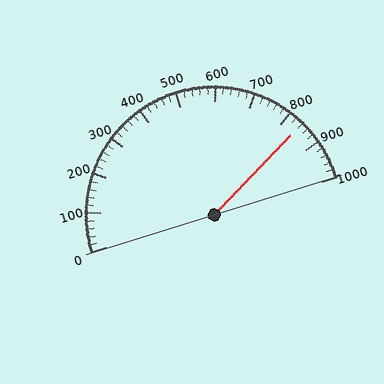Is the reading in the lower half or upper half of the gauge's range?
The reading is in the upper half of the range (0 to 1000).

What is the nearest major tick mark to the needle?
The nearest major tick mark is 800.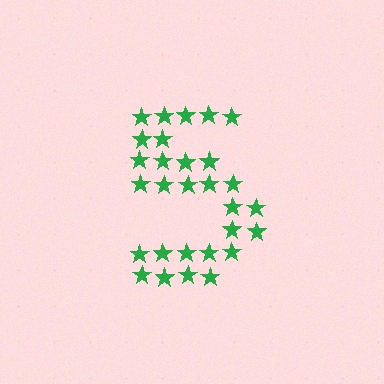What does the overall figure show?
The overall figure shows the digit 5.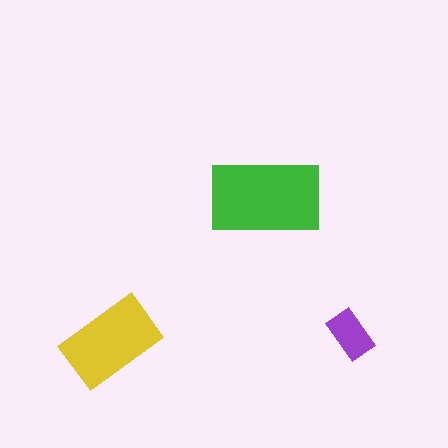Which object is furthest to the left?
The yellow rectangle is leftmost.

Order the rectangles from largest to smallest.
the green one, the yellow one, the purple one.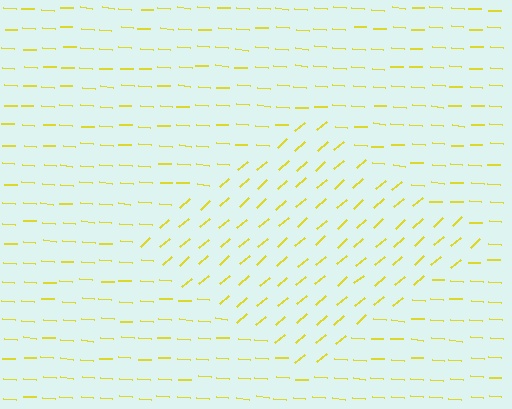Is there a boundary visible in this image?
Yes, there is a texture boundary formed by a change in line orientation.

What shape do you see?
I see a diamond.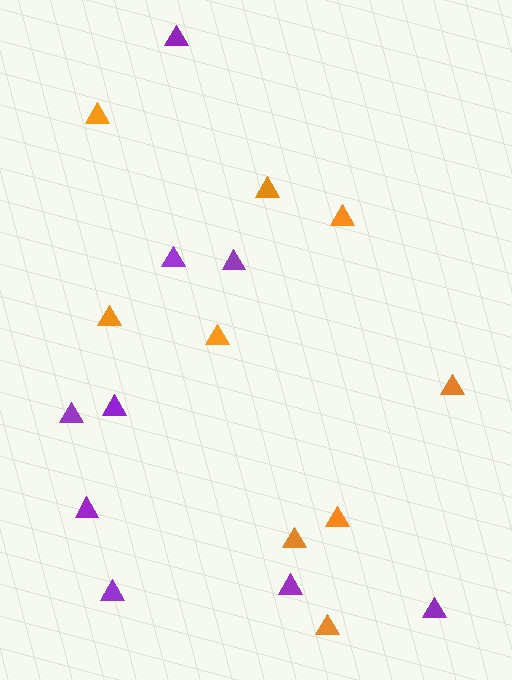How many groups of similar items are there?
There are 2 groups: one group of orange triangles (9) and one group of purple triangles (9).